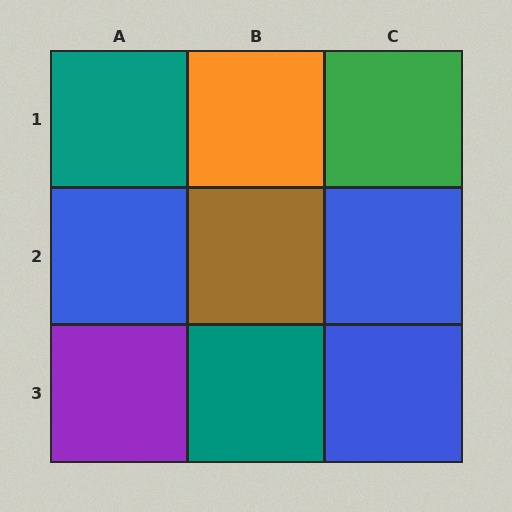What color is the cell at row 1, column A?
Teal.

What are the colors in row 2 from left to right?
Blue, brown, blue.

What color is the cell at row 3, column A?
Purple.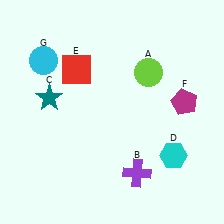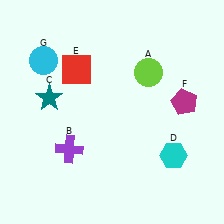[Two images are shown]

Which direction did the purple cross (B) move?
The purple cross (B) moved left.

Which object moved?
The purple cross (B) moved left.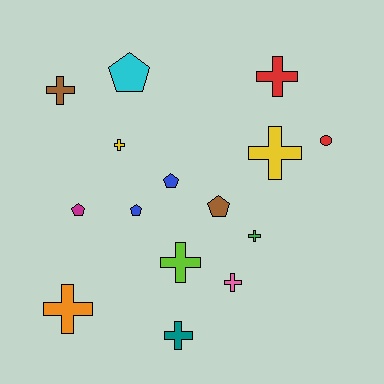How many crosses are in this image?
There are 9 crosses.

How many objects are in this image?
There are 15 objects.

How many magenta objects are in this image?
There is 1 magenta object.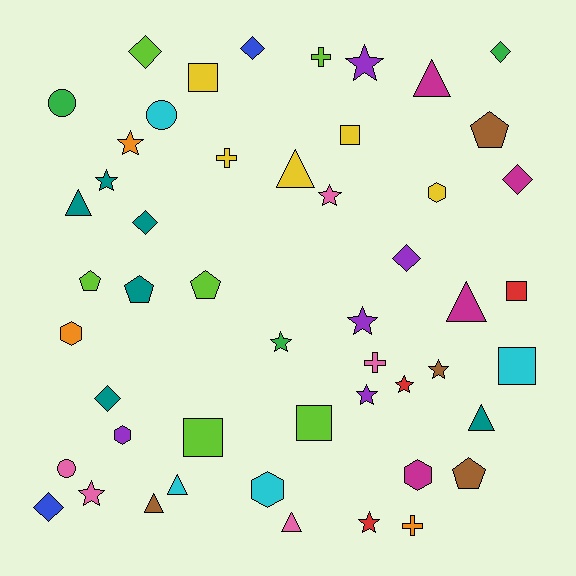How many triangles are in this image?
There are 8 triangles.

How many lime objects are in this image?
There are 6 lime objects.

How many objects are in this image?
There are 50 objects.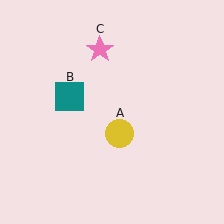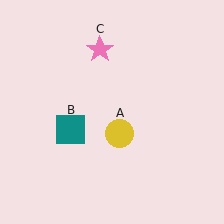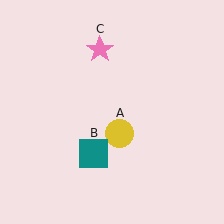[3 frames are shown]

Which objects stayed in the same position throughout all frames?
Yellow circle (object A) and pink star (object C) remained stationary.